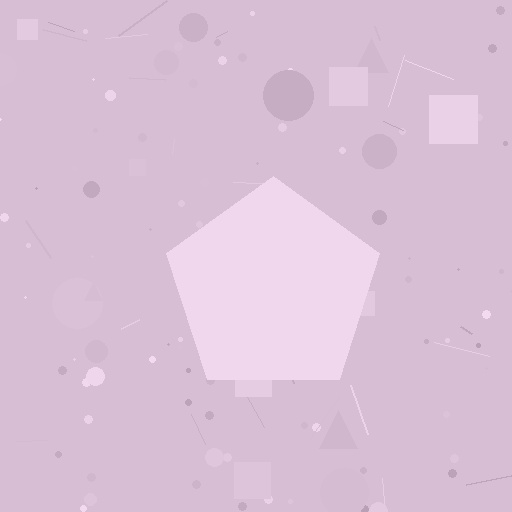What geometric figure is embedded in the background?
A pentagon is embedded in the background.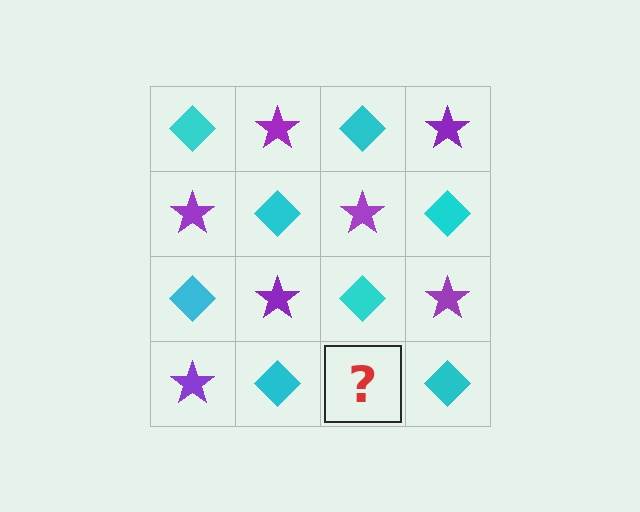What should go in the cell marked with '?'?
The missing cell should contain a purple star.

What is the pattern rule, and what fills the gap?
The rule is that it alternates cyan diamond and purple star in a checkerboard pattern. The gap should be filled with a purple star.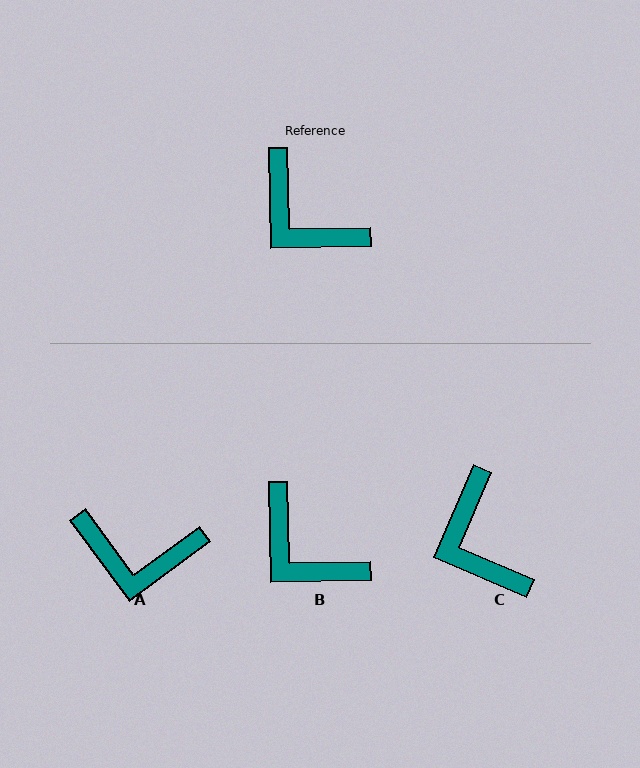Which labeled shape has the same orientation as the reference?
B.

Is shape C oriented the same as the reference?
No, it is off by about 24 degrees.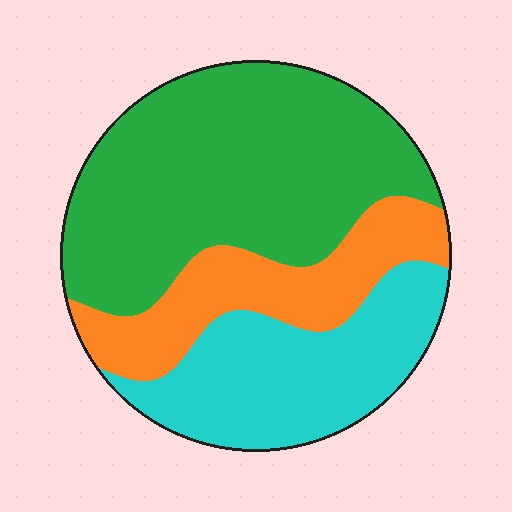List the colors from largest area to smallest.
From largest to smallest: green, cyan, orange.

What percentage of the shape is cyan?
Cyan takes up between a quarter and a half of the shape.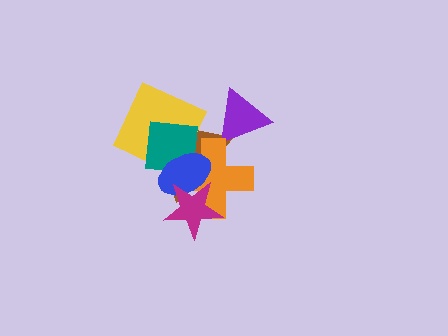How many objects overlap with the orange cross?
5 objects overlap with the orange cross.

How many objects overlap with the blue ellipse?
5 objects overlap with the blue ellipse.